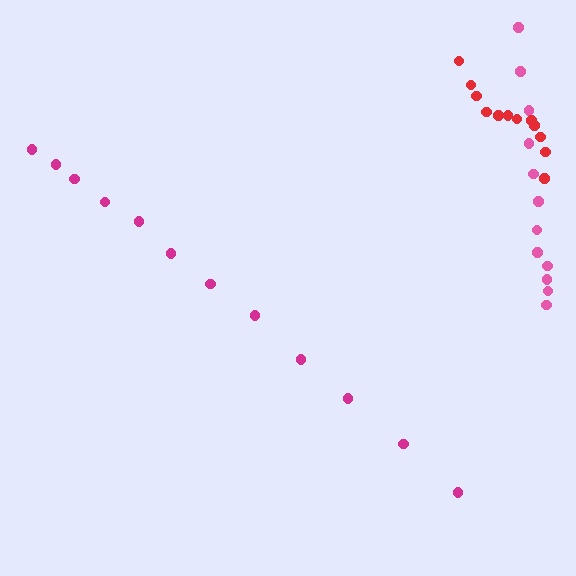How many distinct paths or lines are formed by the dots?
There are 3 distinct paths.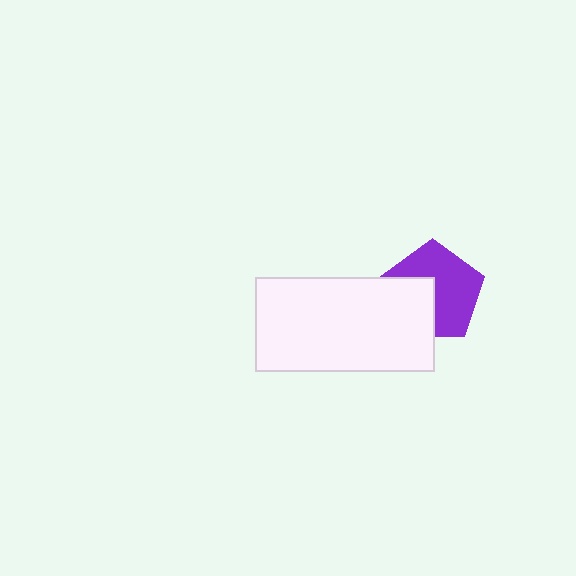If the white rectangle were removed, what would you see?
You would see the complete purple pentagon.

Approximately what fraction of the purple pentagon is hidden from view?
Roughly 38% of the purple pentagon is hidden behind the white rectangle.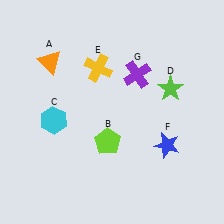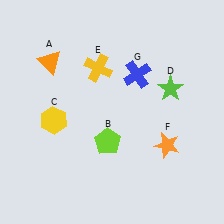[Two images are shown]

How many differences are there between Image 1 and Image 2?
There are 3 differences between the two images.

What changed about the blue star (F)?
In Image 1, F is blue. In Image 2, it changed to orange.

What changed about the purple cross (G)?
In Image 1, G is purple. In Image 2, it changed to blue.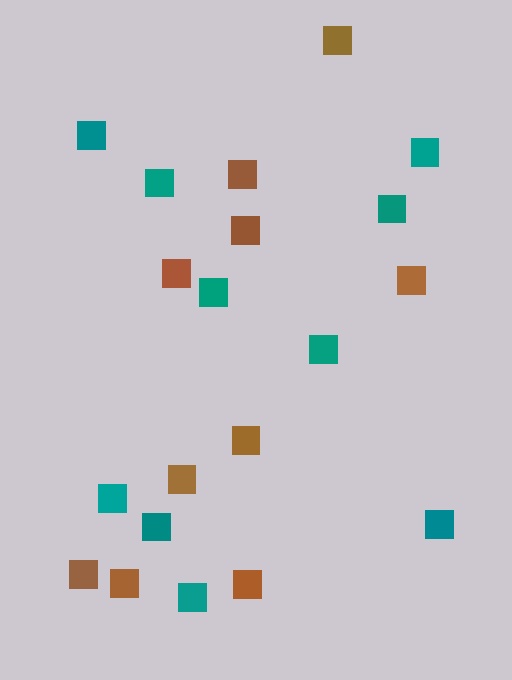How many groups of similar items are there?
There are 2 groups: one group of brown squares (10) and one group of teal squares (10).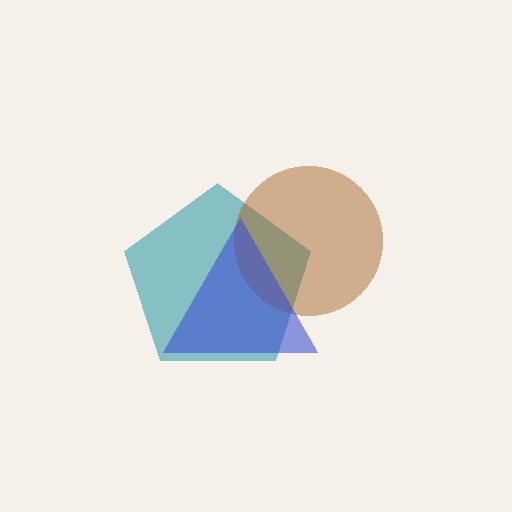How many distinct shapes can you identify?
There are 3 distinct shapes: a teal pentagon, a brown circle, a blue triangle.